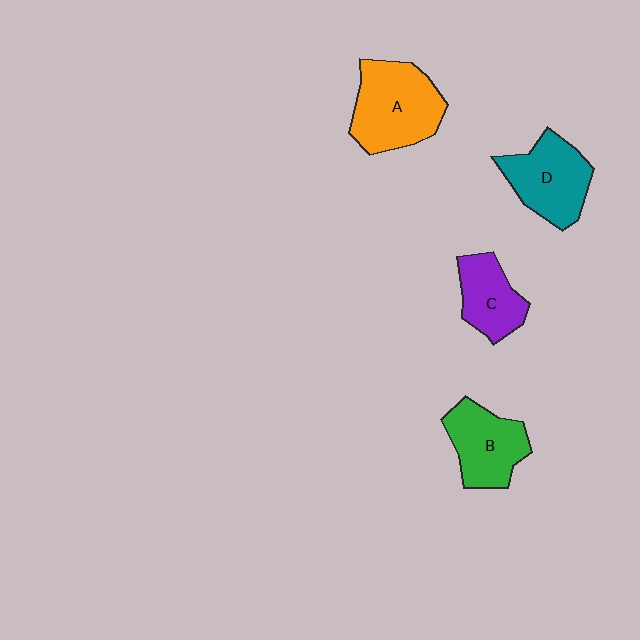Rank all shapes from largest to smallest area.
From largest to smallest: A (orange), D (teal), B (green), C (purple).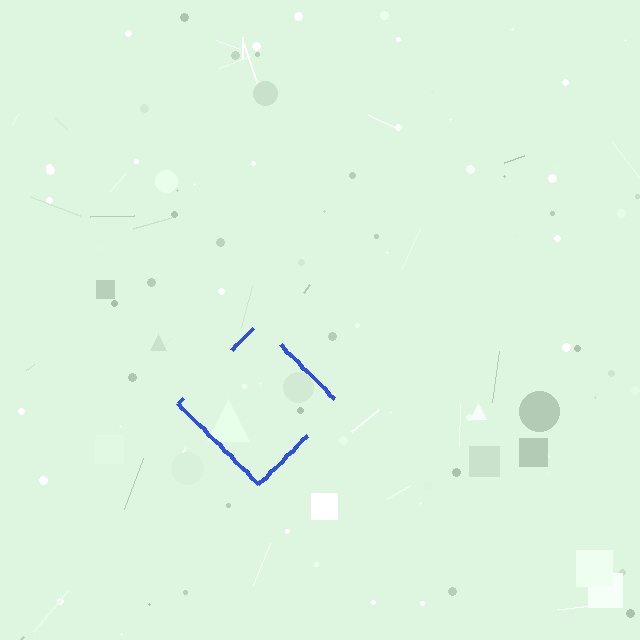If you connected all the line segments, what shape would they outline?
They would outline a diamond.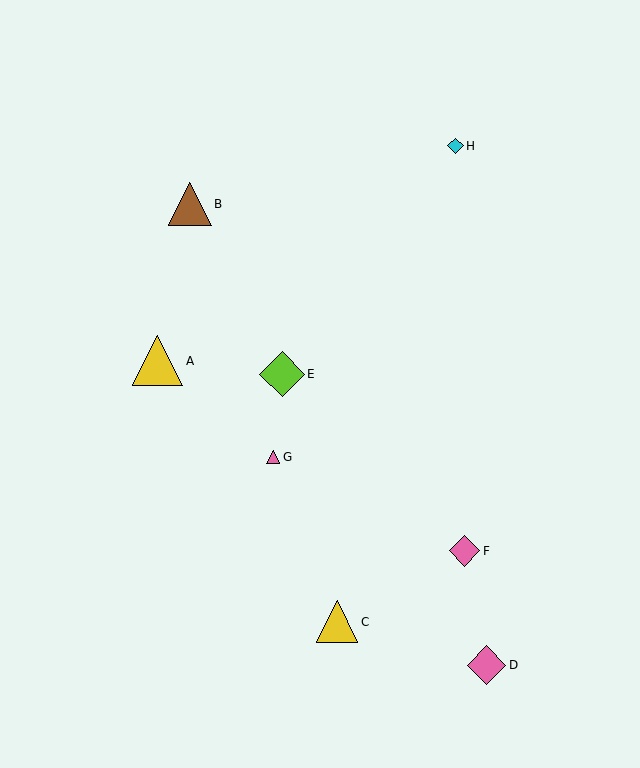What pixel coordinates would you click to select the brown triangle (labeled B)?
Click at (190, 204) to select the brown triangle B.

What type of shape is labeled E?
Shape E is a lime diamond.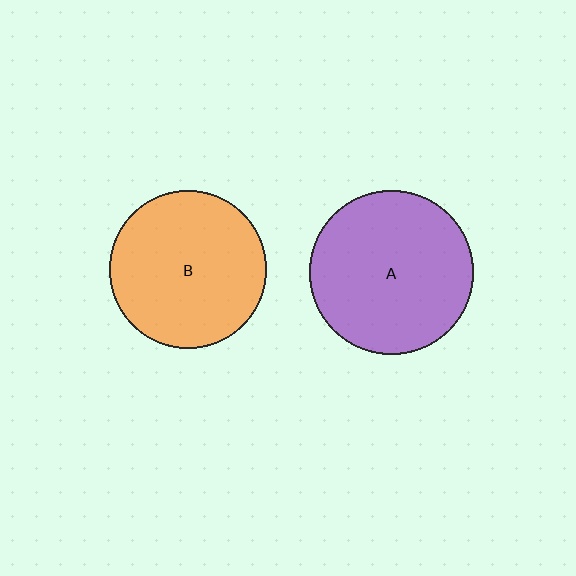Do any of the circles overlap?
No, none of the circles overlap.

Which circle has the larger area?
Circle A (purple).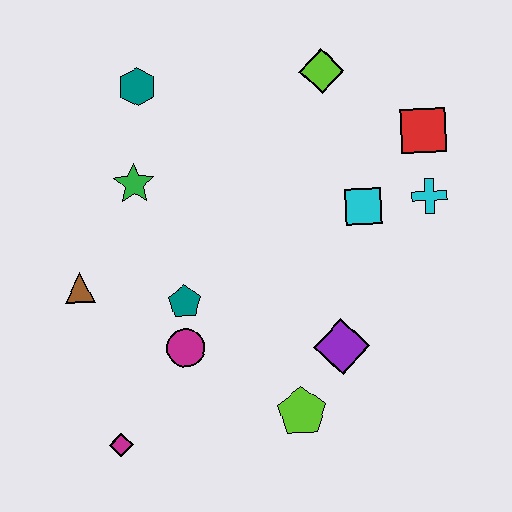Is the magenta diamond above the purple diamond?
No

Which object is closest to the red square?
The cyan cross is closest to the red square.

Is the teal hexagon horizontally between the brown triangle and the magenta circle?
Yes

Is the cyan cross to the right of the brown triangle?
Yes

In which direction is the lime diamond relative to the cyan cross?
The lime diamond is above the cyan cross.